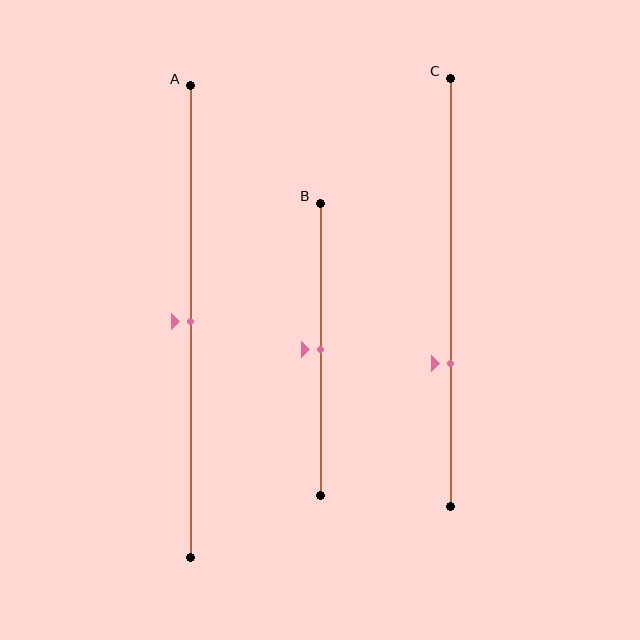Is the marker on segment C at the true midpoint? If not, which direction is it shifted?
No, the marker on segment C is shifted downward by about 17% of the segment length.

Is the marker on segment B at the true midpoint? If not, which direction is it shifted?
Yes, the marker on segment B is at the true midpoint.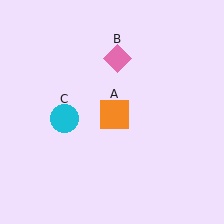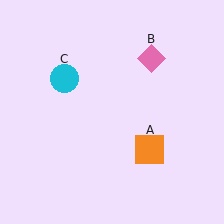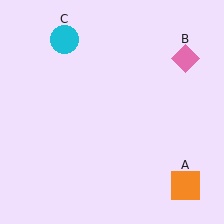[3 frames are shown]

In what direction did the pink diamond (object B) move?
The pink diamond (object B) moved right.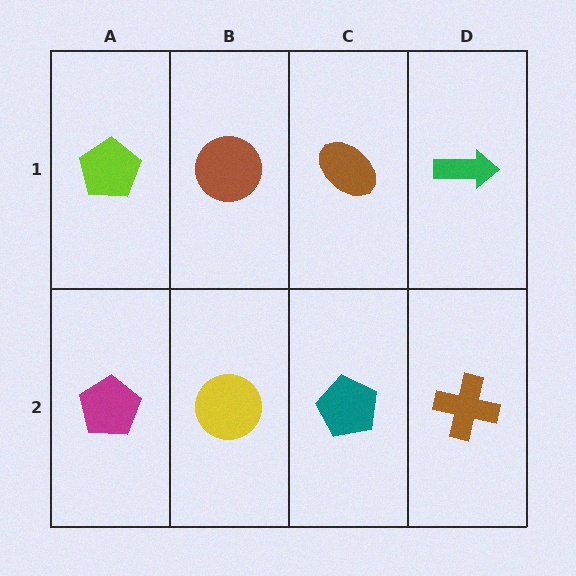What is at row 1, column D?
A green arrow.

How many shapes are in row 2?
4 shapes.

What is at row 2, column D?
A brown cross.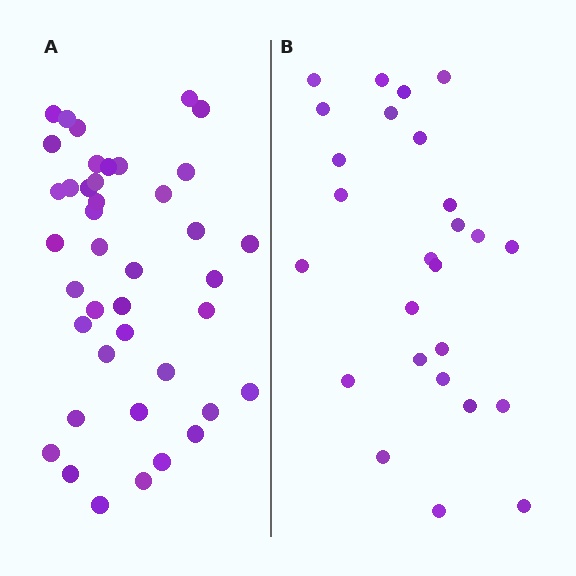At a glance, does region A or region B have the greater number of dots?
Region A (the left region) has more dots.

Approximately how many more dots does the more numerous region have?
Region A has approximately 15 more dots than region B.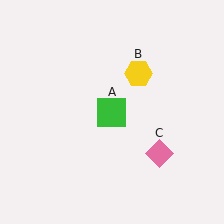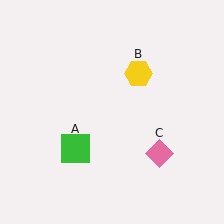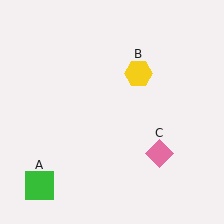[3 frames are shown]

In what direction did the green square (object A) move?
The green square (object A) moved down and to the left.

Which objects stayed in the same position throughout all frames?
Yellow hexagon (object B) and pink diamond (object C) remained stationary.